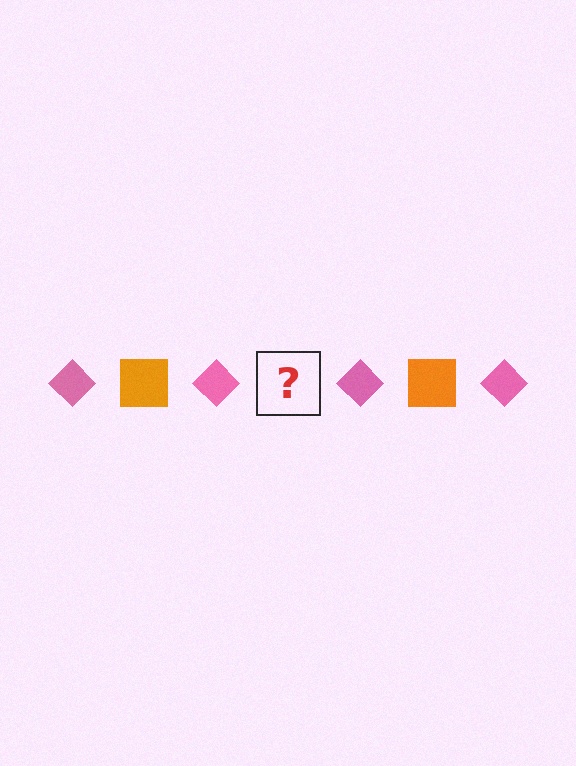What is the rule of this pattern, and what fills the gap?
The rule is that the pattern alternates between pink diamond and orange square. The gap should be filled with an orange square.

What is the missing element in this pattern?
The missing element is an orange square.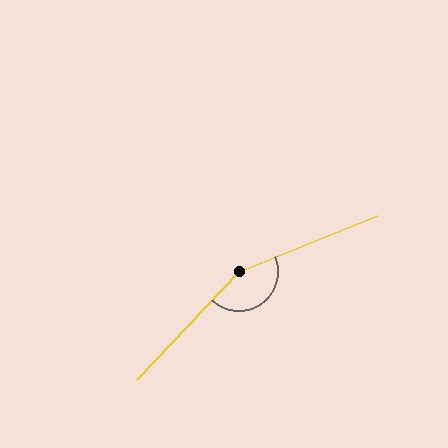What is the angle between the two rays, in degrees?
Approximately 156 degrees.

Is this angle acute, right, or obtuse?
It is obtuse.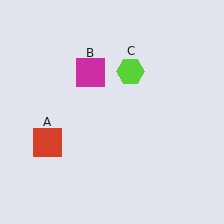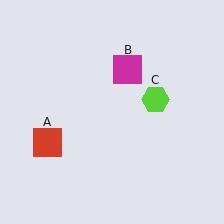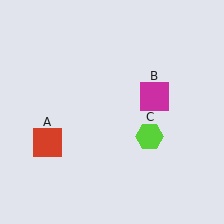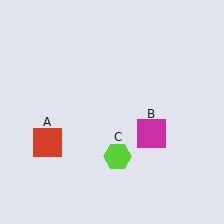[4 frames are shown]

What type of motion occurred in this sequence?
The magenta square (object B), lime hexagon (object C) rotated clockwise around the center of the scene.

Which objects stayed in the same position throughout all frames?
Red square (object A) remained stationary.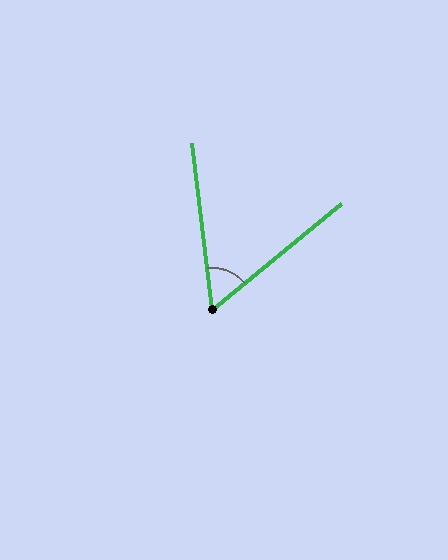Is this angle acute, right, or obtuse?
It is acute.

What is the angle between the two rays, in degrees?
Approximately 58 degrees.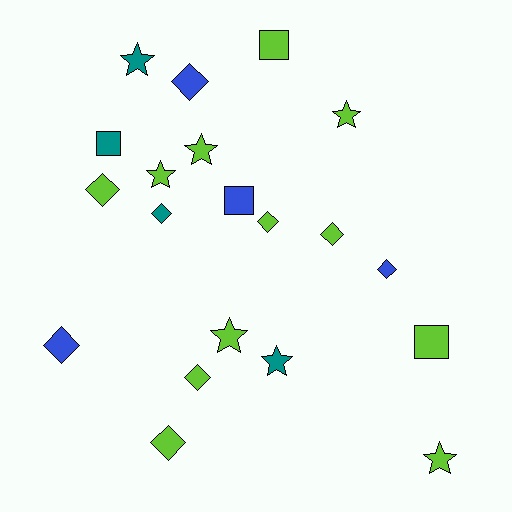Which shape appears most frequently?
Diamond, with 9 objects.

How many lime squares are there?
There are 2 lime squares.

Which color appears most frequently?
Lime, with 12 objects.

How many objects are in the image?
There are 20 objects.